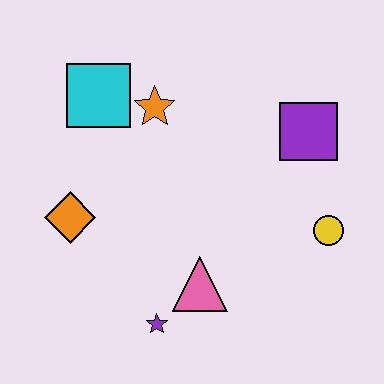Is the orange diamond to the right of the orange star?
No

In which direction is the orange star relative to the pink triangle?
The orange star is above the pink triangle.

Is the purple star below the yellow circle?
Yes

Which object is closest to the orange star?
The cyan square is closest to the orange star.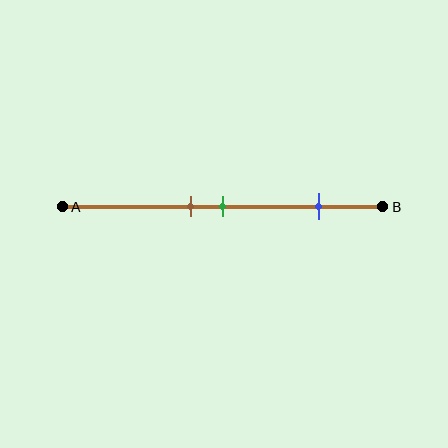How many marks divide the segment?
There are 3 marks dividing the segment.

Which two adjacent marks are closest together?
The brown and green marks are the closest adjacent pair.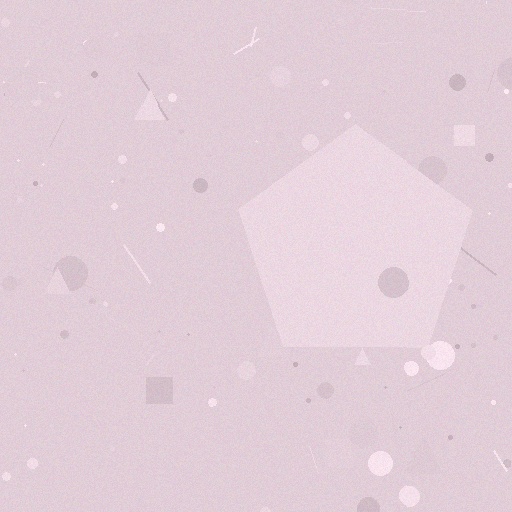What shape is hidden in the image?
A pentagon is hidden in the image.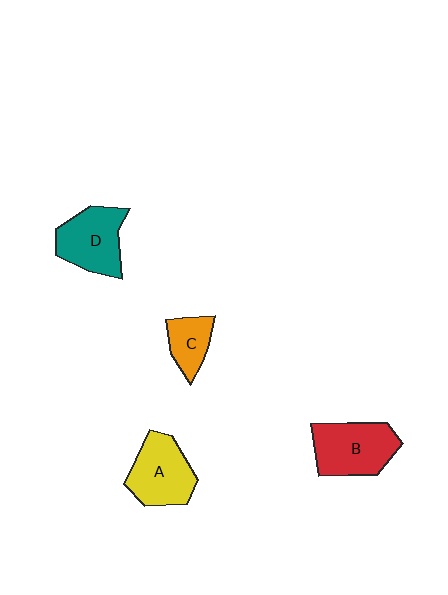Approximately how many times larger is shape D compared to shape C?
Approximately 1.7 times.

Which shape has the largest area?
Shape B (red).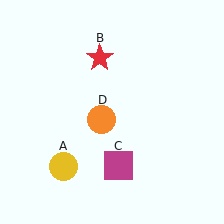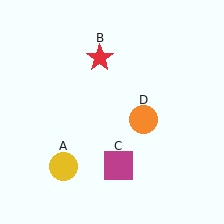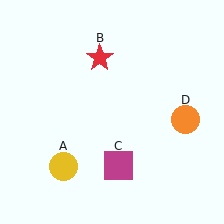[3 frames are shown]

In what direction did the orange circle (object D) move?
The orange circle (object D) moved right.